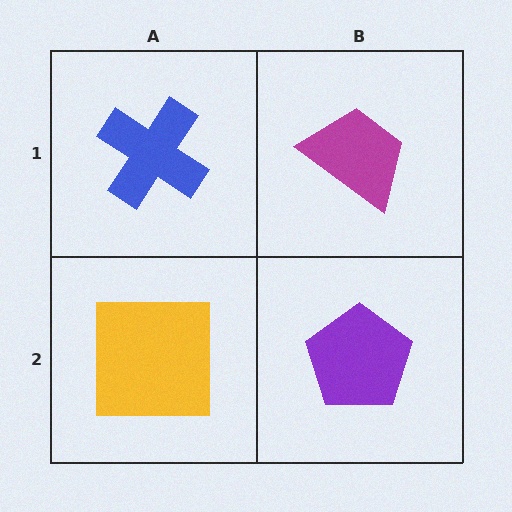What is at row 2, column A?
A yellow square.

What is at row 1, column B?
A magenta trapezoid.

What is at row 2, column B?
A purple pentagon.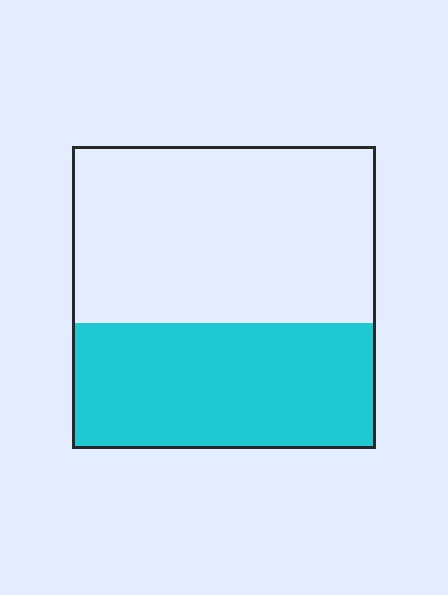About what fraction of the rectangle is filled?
About two fifths (2/5).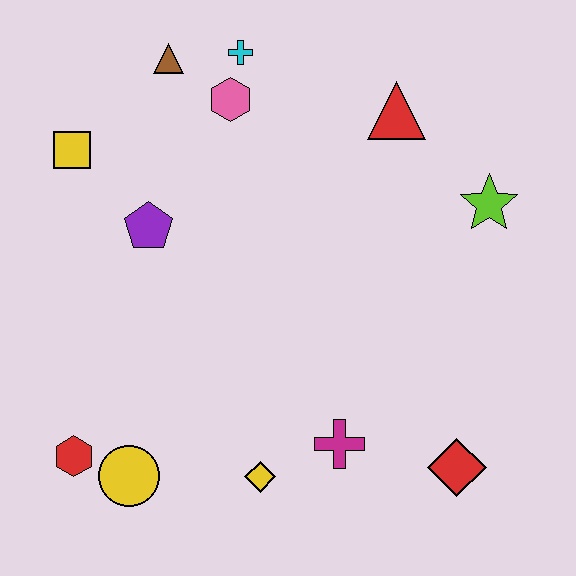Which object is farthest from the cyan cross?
The red diamond is farthest from the cyan cross.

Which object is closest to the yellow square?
The purple pentagon is closest to the yellow square.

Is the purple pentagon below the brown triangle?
Yes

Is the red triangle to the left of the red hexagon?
No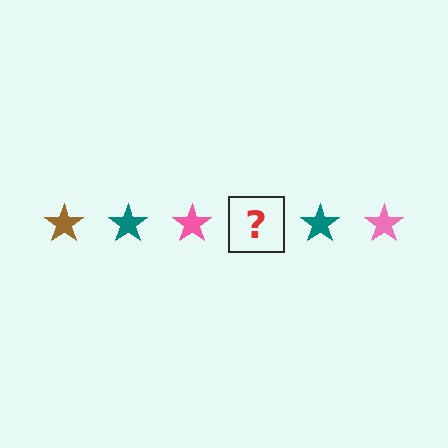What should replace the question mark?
The question mark should be replaced with a brown star.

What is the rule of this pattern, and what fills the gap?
The rule is that the pattern cycles through brown, teal, pink stars. The gap should be filled with a brown star.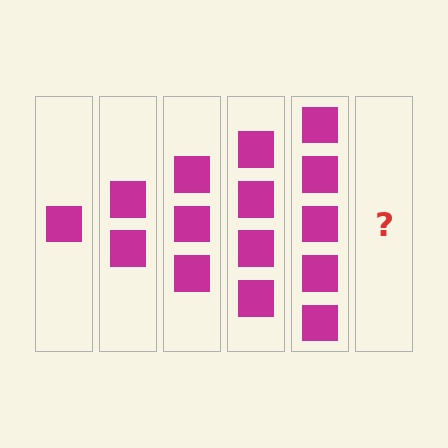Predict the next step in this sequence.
The next step is 6 squares.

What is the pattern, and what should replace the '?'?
The pattern is that each step adds one more square. The '?' should be 6 squares.